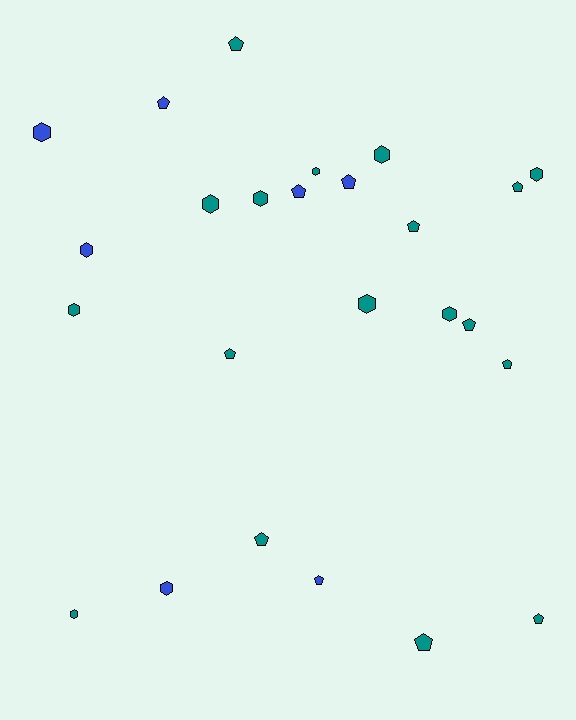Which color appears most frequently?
Teal, with 18 objects.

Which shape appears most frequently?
Pentagon, with 13 objects.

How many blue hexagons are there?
There are 3 blue hexagons.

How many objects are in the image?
There are 25 objects.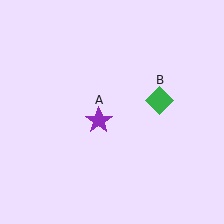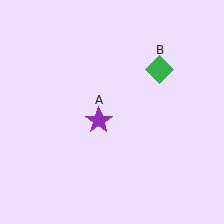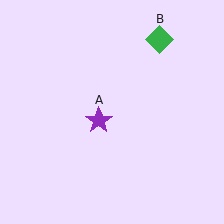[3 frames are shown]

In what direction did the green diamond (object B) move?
The green diamond (object B) moved up.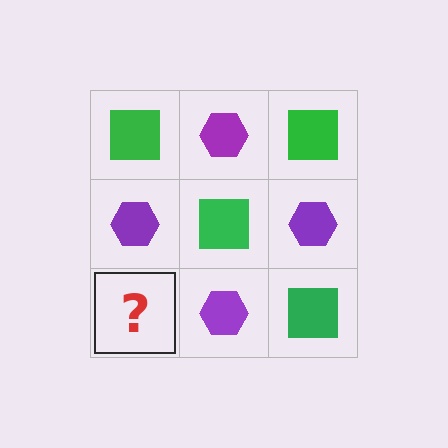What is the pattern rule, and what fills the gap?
The rule is that it alternates green square and purple hexagon in a checkerboard pattern. The gap should be filled with a green square.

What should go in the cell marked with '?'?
The missing cell should contain a green square.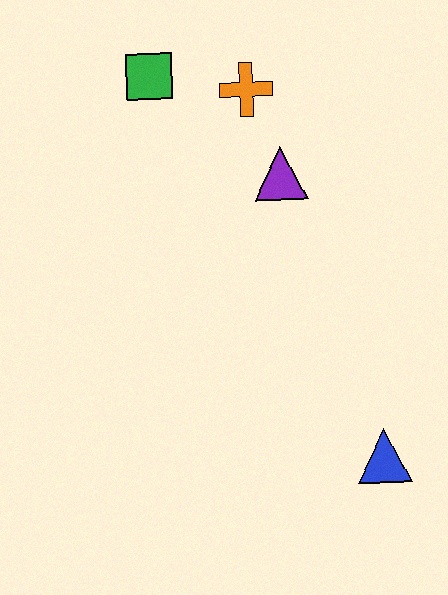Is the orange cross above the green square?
No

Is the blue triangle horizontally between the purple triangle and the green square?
No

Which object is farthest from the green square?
The blue triangle is farthest from the green square.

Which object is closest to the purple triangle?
The orange cross is closest to the purple triangle.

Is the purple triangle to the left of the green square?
No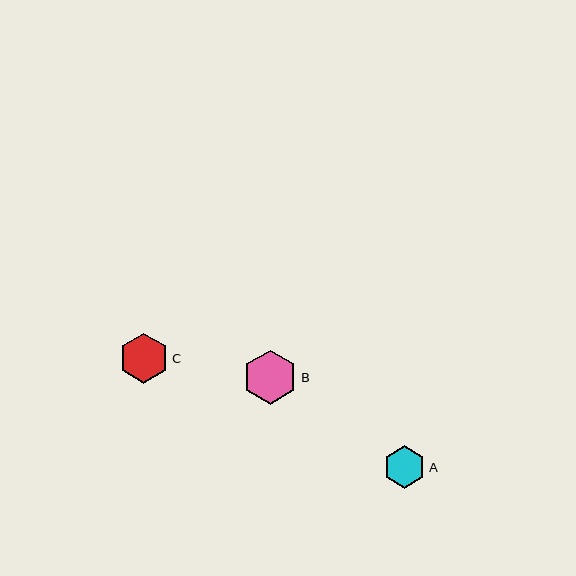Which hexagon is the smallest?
Hexagon A is the smallest with a size of approximately 42 pixels.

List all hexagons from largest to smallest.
From largest to smallest: B, C, A.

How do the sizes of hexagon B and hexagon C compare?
Hexagon B and hexagon C are approximately the same size.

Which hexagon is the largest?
Hexagon B is the largest with a size of approximately 54 pixels.